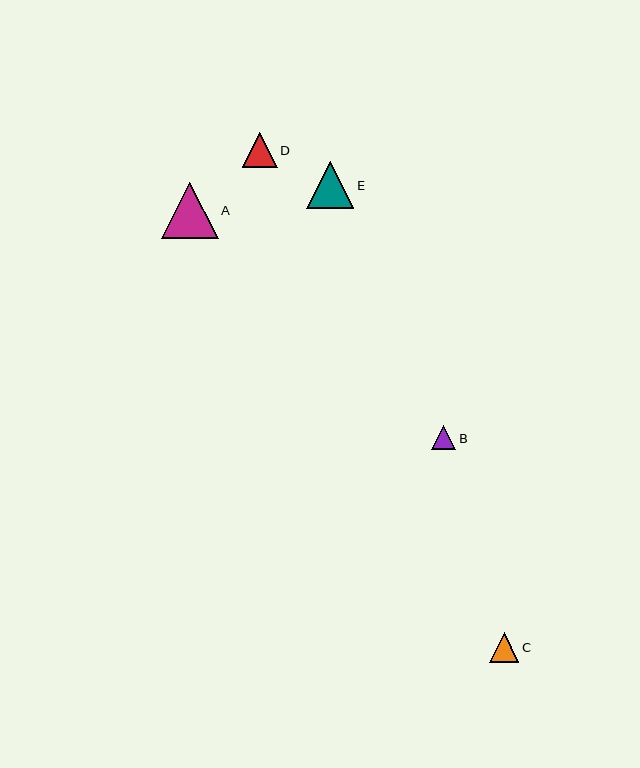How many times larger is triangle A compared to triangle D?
Triangle A is approximately 1.6 times the size of triangle D.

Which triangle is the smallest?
Triangle B is the smallest with a size of approximately 24 pixels.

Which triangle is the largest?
Triangle A is the largest with a size of approximately 57 pixels.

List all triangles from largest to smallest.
From largest to smallest: A, E, D, C, B.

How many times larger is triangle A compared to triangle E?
Triangle A is approximately 1.2 times the size of triangle E.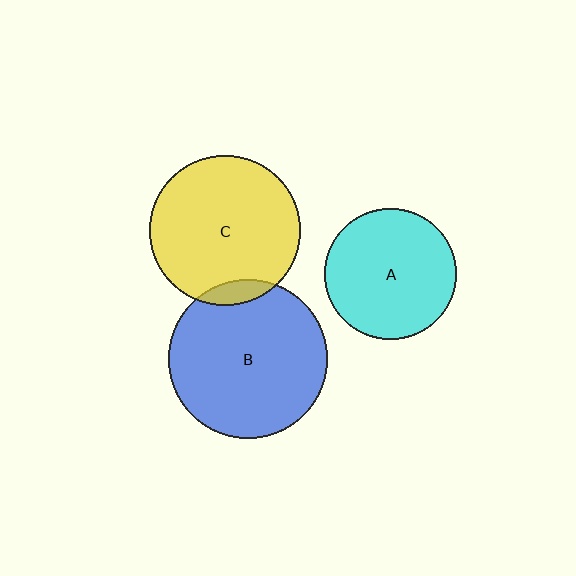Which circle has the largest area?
Circle B (blue).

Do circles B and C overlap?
Yes.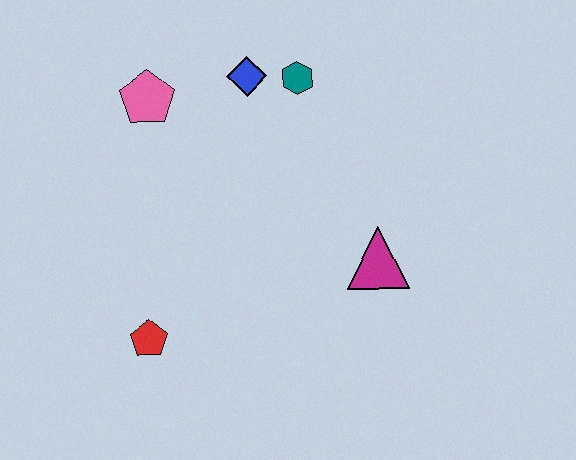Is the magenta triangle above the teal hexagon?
No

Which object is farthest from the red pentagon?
The teal hexagon is farthest from the red pentagon.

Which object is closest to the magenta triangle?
The teal hexagon is closest to the magenta triangle.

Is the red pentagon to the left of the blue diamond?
Yes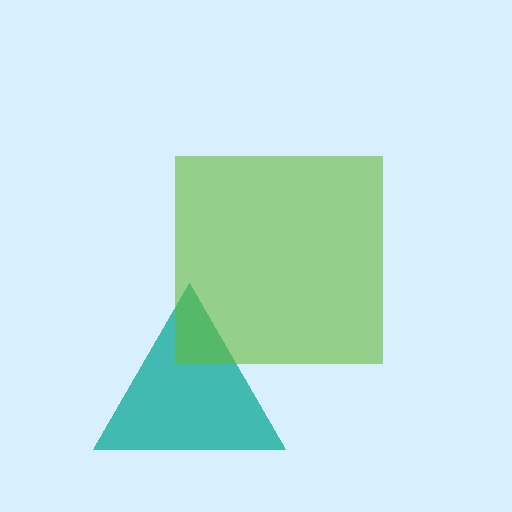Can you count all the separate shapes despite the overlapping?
Yes, there are 2 separate shapes.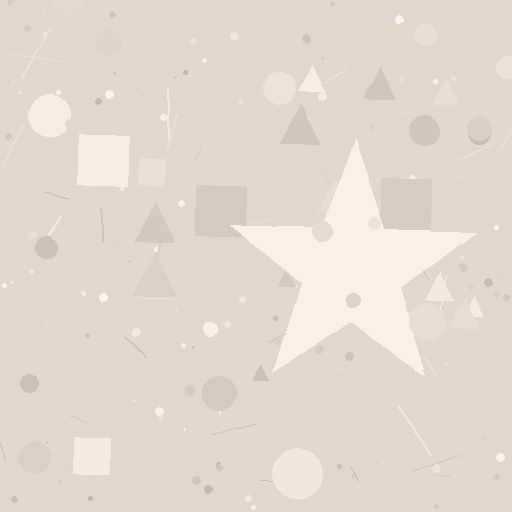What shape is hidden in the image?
A star is hidden in the image.